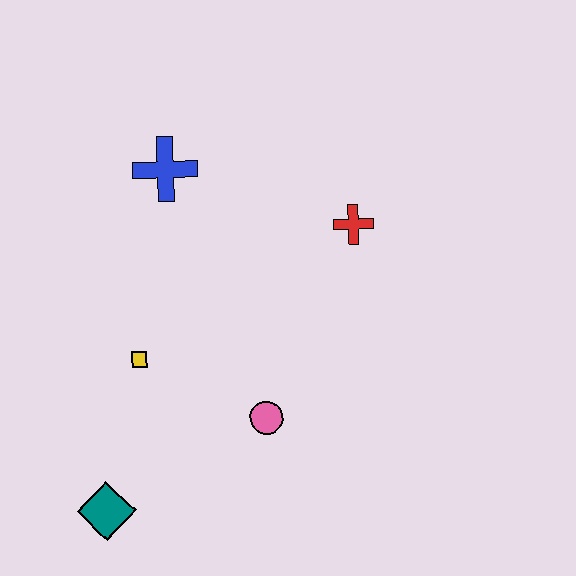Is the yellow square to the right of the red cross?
No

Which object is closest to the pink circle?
The yellow square is closest to the pink circle.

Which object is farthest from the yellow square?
The red cross is farthest from the yellow square.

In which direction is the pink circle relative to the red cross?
The pink circle is below the red cross.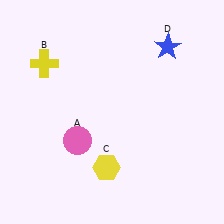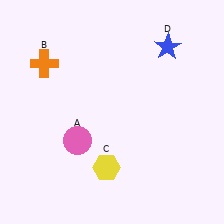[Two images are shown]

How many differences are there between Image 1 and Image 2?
There is 1 difference between the two images.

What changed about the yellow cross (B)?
In Image 1, B is yellow. In Image 2, it changed to orange.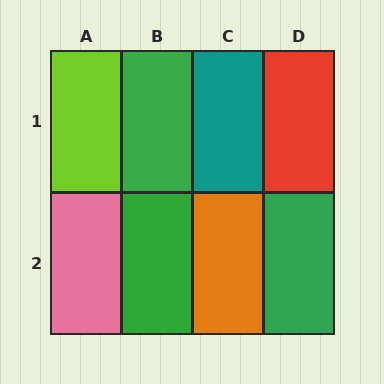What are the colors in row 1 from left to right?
Lime, green, teal, red.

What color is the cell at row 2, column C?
Orange.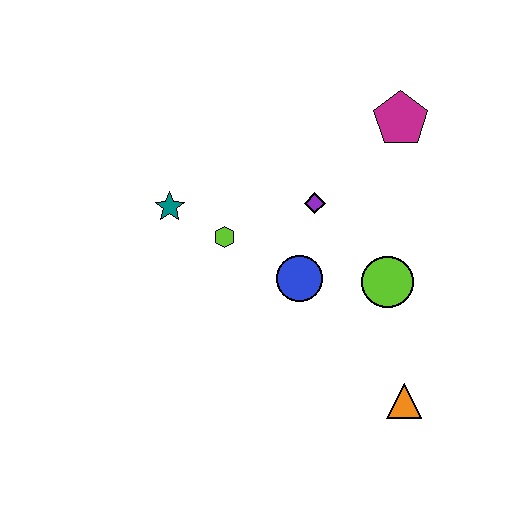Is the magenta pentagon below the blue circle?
No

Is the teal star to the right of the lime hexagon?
No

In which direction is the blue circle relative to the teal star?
The blue circle is to the right of the teal star.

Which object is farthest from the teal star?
The orange triangle is farthest from the teal star.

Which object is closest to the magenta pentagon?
The purple diamond is closest to the magenta pentagon.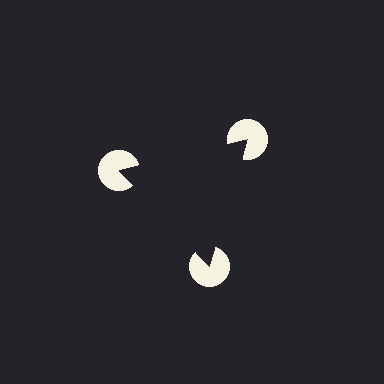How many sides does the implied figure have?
3 sides.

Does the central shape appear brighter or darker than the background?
It typically appears slightly darker than the background, even though no actual brightness change is drawn.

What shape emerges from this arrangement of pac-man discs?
An illusory triangle — its edges are inferred from the aligned wedge cuts in the pac-man discs, not physically drawn.